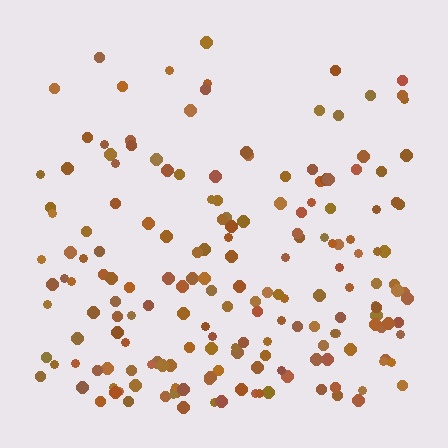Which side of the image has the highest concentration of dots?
The bottom.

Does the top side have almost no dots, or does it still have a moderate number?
Still a moderate number, just noticeably fewer than the bottom.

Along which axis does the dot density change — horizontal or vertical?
Vertical.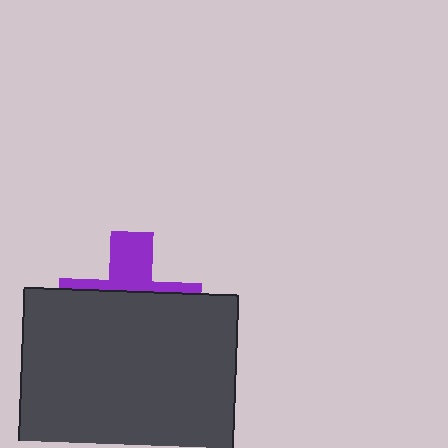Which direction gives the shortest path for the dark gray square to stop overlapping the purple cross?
Moving down gives the shortest separation.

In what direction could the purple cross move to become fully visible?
The purple cross could move up. That would shift it out from behind the dark gray square entirely.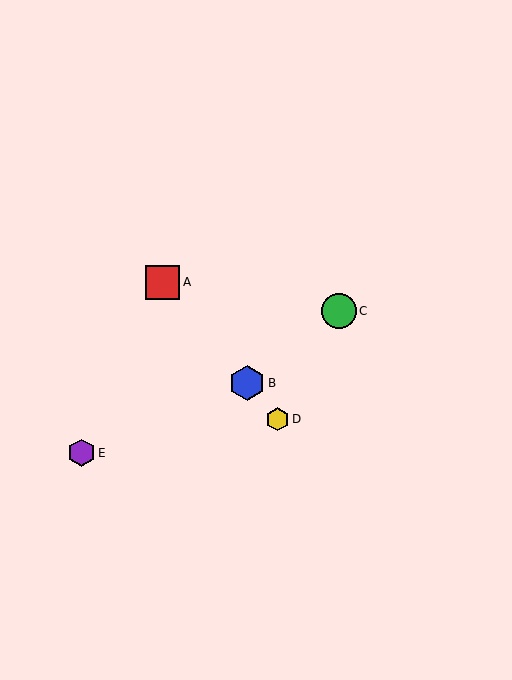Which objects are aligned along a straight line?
Objects A, B, D are aligned along a straight line.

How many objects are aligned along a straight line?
3 objects (A, B, D) are aligned along a straight line.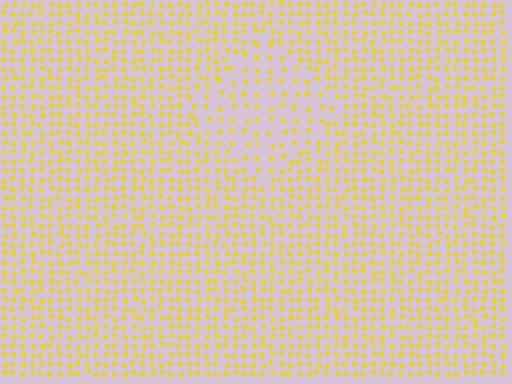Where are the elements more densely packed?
The elements are more densely packed outside the diamond boundary.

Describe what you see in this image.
The image contains small yellow elements arranged at two different densities. A diamond-shaped region is visible where the elements are less densely packed than the surrounding area.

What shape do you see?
I see a diamond.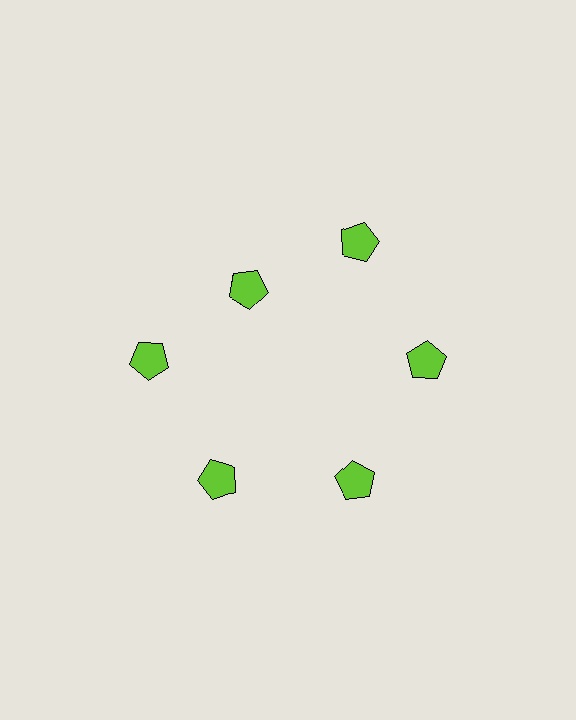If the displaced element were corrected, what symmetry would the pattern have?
It would have 6-fold rotational symmetry — the pattern would map onto itself every 60 degrees.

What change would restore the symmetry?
The symmetry would be restored by moving it outward, back onto the ring so that all 6 pentagons sit at equal angles and equal distance from the center.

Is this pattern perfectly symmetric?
No. The 6 lime pentagons are arranged in a ring, but one element near the 11 o'clock position is pulled inward toward the center, breaking the 6-fold rotational symmetry.